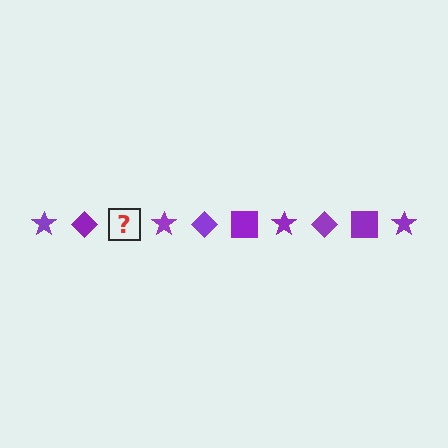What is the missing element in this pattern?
The missing element is a purple square.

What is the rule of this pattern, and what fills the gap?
The rule is that the pattern cycles through star, diamond, square shapes in purple. The gap should be filled with a purple square.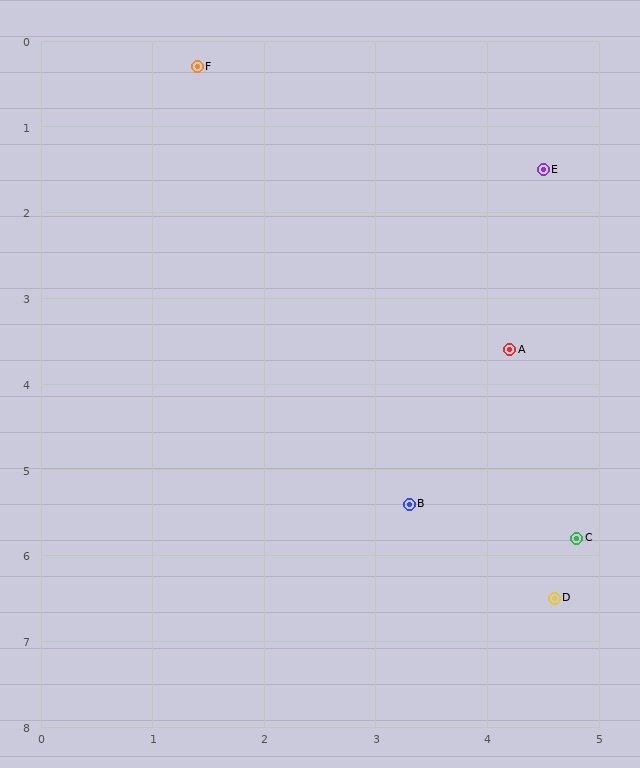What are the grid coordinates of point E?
Point E is at approximately (4.5, 1.5).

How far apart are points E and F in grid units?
Points E and F are about 3.3 grid units apart.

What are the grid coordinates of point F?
Point F is at approximately (1.4, 0.3).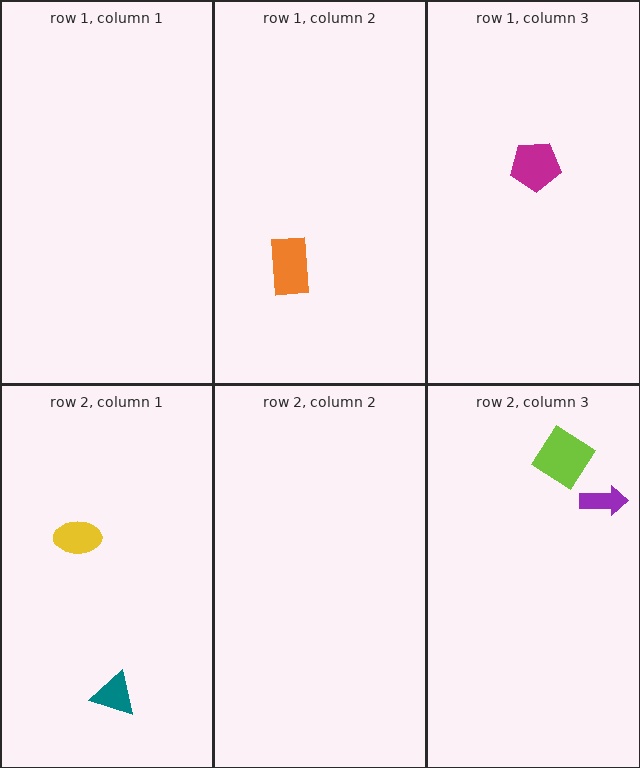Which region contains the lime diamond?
The row 2, column 3 region.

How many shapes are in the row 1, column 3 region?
1.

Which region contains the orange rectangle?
The row 1, column 2 region.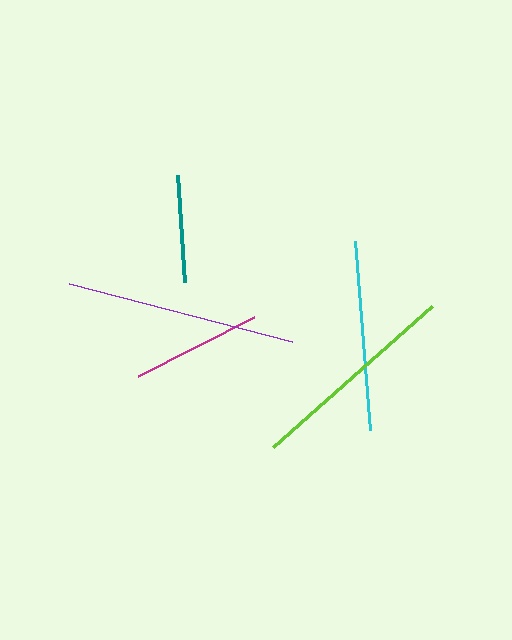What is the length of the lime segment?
The lime segment is approximately 213 pixels long.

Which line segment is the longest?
The purple line is the longest at approximately 231 pixels.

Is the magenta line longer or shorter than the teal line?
The magenta line is longer than the teal line.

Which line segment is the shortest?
The teal line is the shortest at approximately 107 pixels.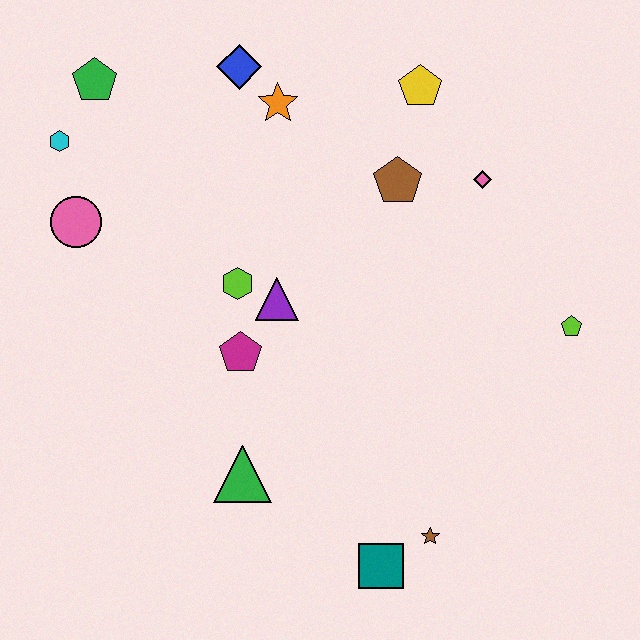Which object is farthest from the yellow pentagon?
The teal square is farthest from the yellow pentagon.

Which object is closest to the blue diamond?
The orange star is closest to the blue diamond.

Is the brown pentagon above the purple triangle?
Yes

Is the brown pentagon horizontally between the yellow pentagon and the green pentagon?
Yes